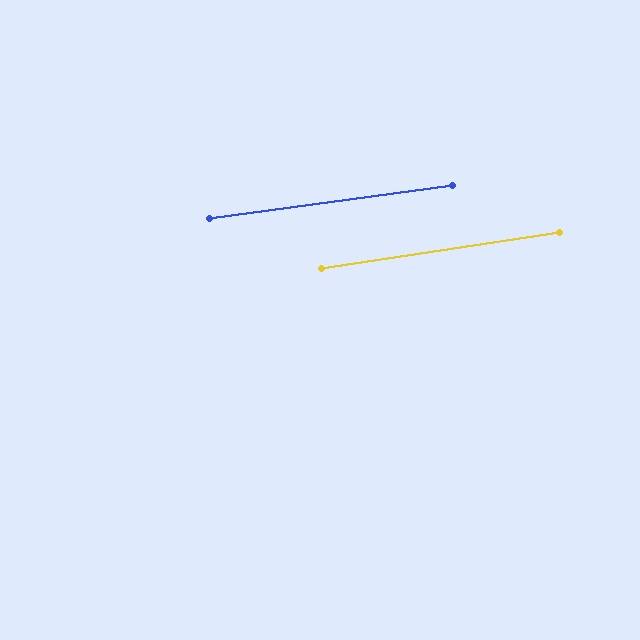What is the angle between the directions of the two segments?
Approximately 1 degree.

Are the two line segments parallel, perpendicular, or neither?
Parallel — their directions differ by only 0.8°.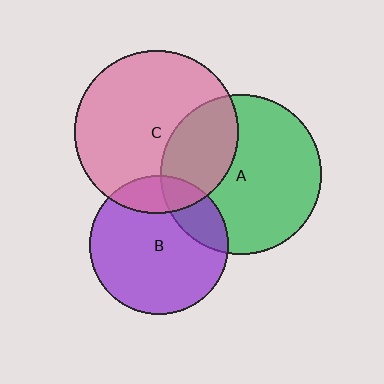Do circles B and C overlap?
Yes.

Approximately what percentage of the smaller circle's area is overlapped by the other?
Approximately 15%.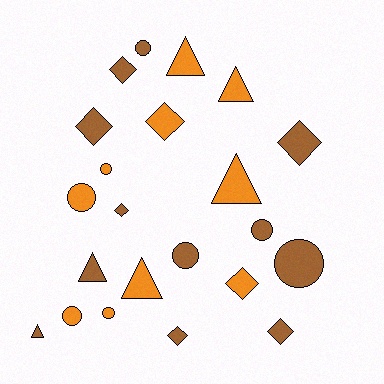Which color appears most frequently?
Brown, with 12 objects.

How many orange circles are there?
There are 4 orange circles.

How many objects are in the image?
There are 22 objects.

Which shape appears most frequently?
Diamond, with 8 objects.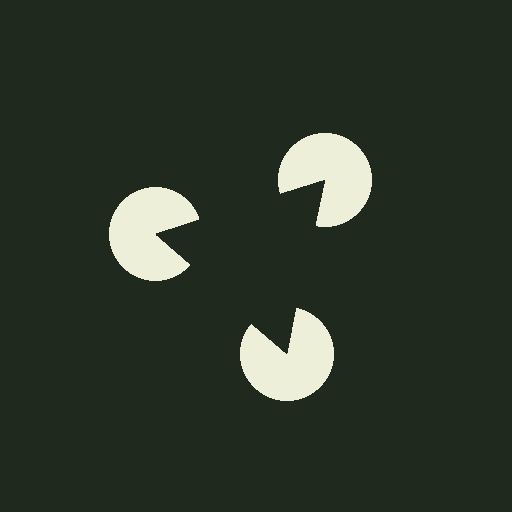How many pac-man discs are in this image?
There are 3 — one at each vertex of the illusory triangle.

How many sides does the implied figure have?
3 sides.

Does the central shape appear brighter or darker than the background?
It typically appears slightly darker than the background, even though no actual brightness change is drawn.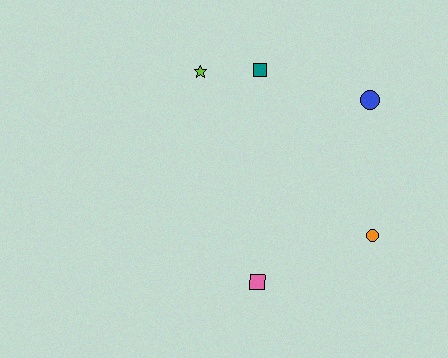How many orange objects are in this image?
There is 1 orange object.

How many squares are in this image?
There are 2 squares.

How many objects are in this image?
There are 5 objects.